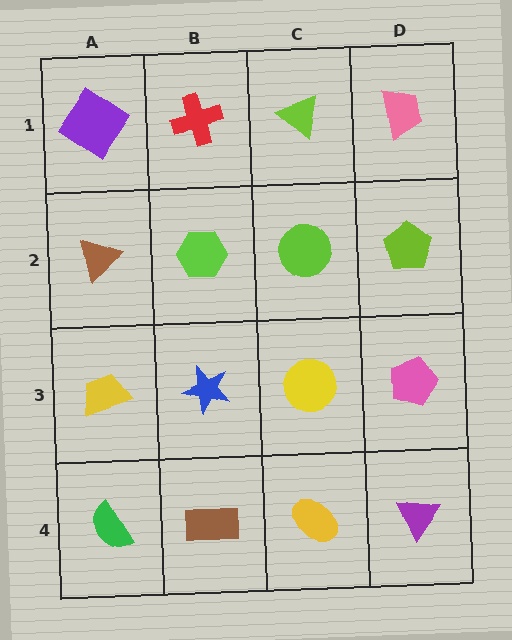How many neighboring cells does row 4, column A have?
2.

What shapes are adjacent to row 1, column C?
A lime circle (row 2, column C), a red cross (row 1, column B), a pink trapezoid (row 1, column D).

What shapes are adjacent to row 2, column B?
A red cross (row 1, column B), a blue star (row 3, column B), a brown triangle (row 2, column A), a lime circle (row 2, column C).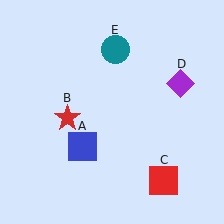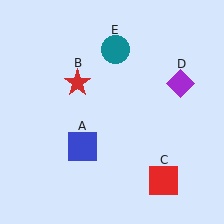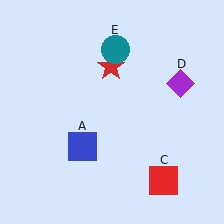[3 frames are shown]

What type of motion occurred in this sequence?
The red star (object B) rotated clockwise around the center of the scene.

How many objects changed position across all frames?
1 object changed position: red star (object B).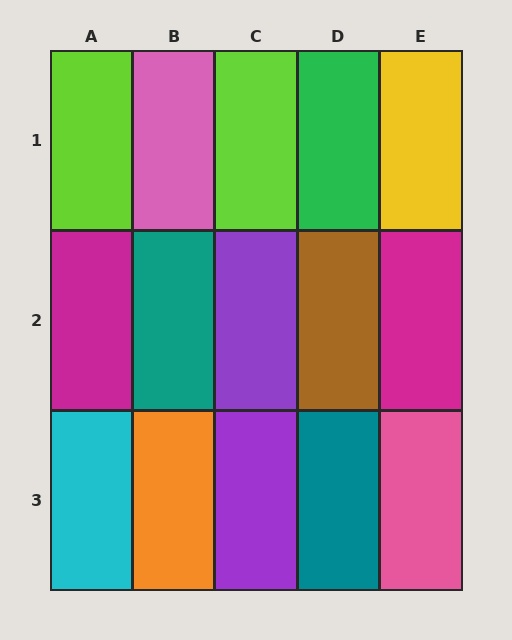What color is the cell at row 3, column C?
Purple.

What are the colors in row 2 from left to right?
Magenta, teal, purple, brown, magenta.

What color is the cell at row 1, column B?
Pink.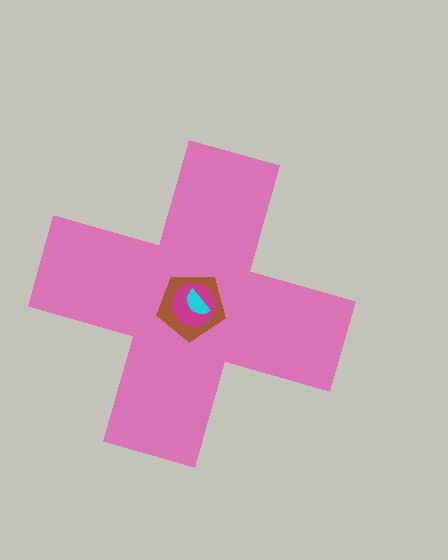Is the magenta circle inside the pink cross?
Yes.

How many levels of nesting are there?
4.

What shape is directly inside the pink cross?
The brown pentagon.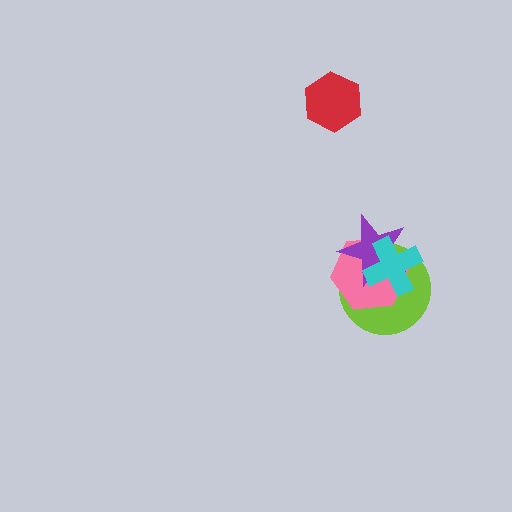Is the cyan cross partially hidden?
No, no other shape covers it.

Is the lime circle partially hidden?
Yes, it is partially covered by another shape.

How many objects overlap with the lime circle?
3 objects overlap with the lime circle.